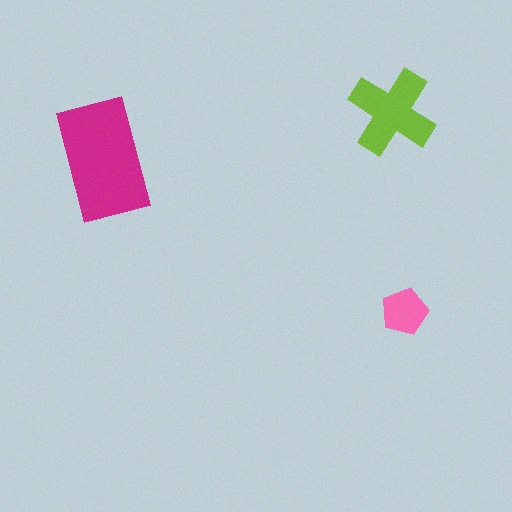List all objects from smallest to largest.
The pink pentagon, the lime cross, the magenta rectangle.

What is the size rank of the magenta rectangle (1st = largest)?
1st.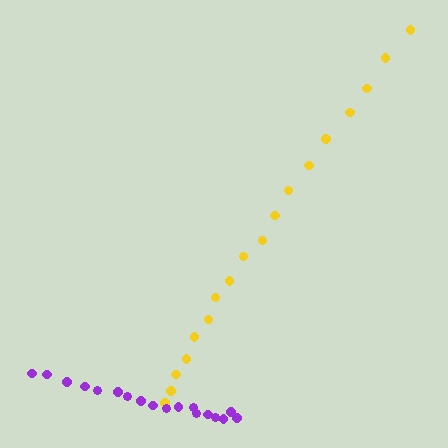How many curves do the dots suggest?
There are 2 distinct paths.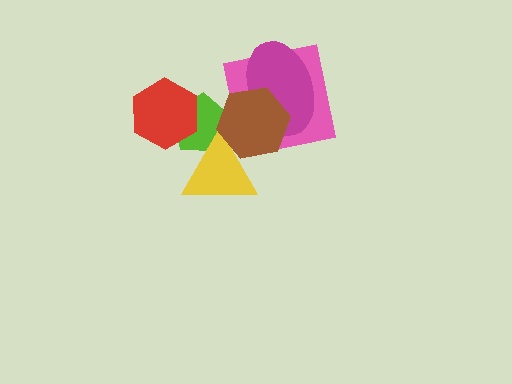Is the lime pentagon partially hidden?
Yes, it is partially covered by another shape.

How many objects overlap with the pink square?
2 objects overlap with the pink square.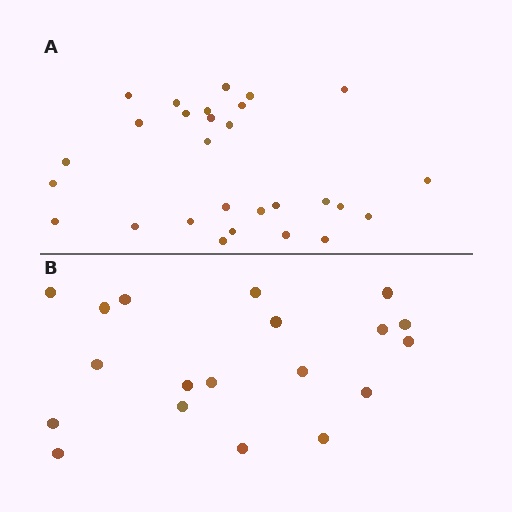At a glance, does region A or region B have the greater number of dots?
Region A (the top region) has more dots.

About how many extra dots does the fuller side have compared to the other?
Region A has roughly 8 or so more dots than region B.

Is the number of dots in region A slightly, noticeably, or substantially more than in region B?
Region A has substantially more. The ratio is roughly 1.5 to 1.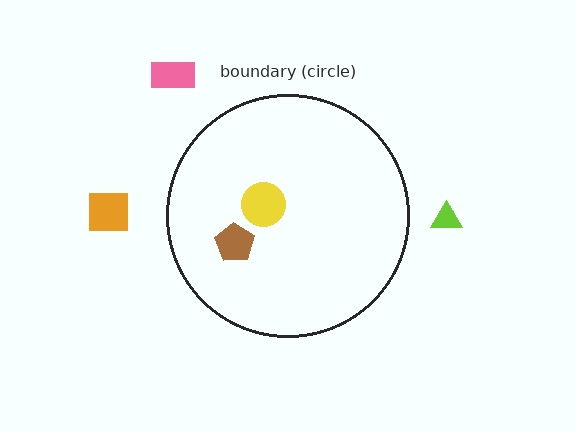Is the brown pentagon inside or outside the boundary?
Inside.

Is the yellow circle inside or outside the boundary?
Inside.